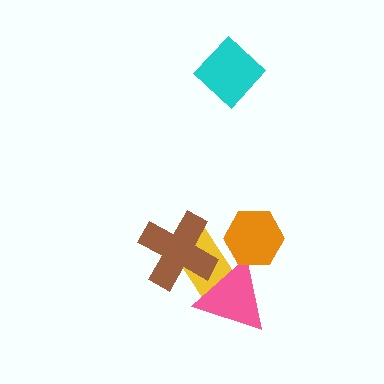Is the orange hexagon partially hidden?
No, no other shape covers it.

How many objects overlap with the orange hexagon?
2 objects overlap with the orange hexagon.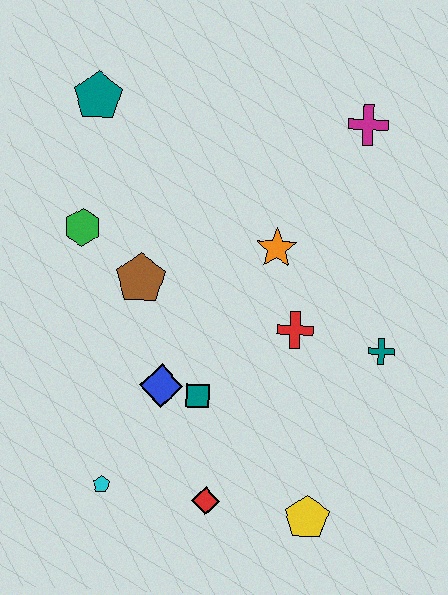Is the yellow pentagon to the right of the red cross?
Yes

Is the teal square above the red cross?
No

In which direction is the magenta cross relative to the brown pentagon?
The magenta cross is to the right of the brown pentagon.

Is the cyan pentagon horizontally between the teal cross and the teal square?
No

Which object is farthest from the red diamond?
The teal pentagon is farthest from the red diamond.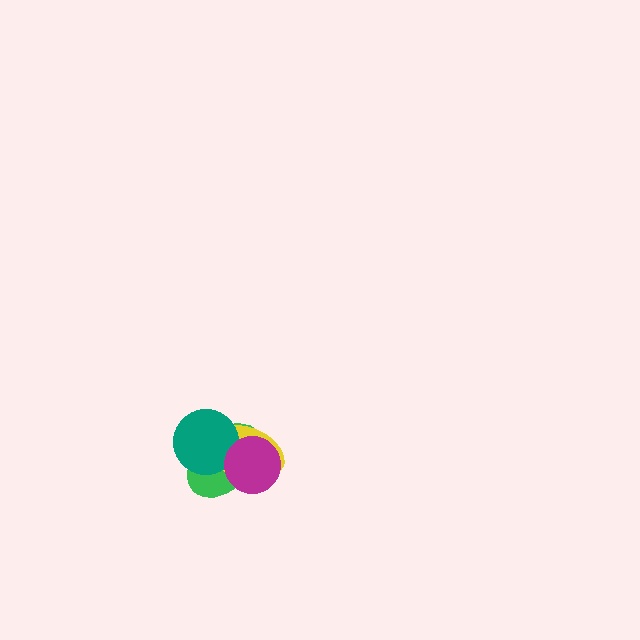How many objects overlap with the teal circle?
3 objects overlap with the teal circle.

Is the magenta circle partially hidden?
No, no other shape covers it.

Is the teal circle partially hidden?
Yes, it is partially covered by another shape.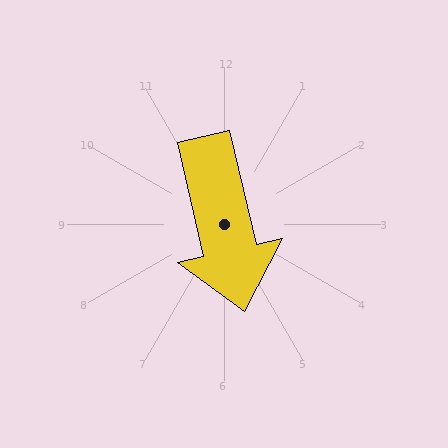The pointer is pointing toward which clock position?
Roughly 6 o'clock.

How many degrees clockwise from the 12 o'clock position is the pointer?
Approximately 167 degrees.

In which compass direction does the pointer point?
South.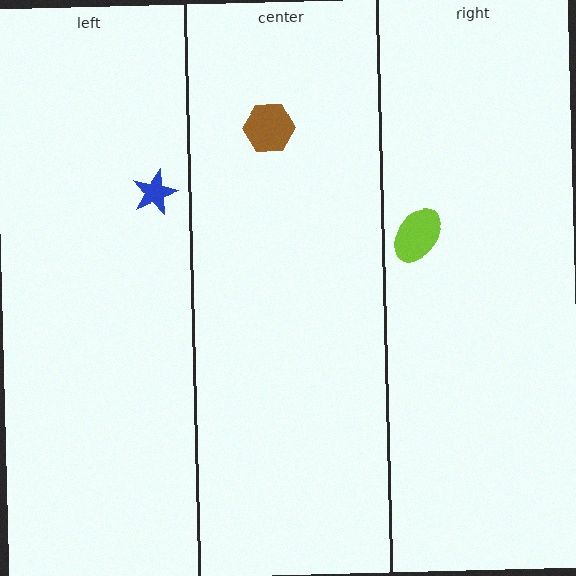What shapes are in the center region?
The brown hexagon.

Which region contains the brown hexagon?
The center region.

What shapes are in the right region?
The lime ellipse.